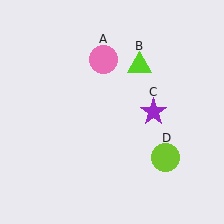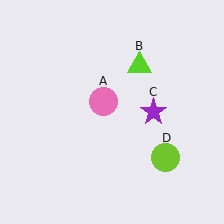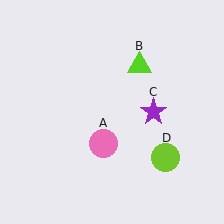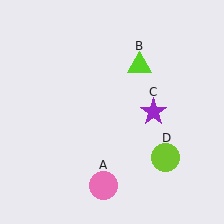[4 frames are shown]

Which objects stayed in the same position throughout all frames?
Lime triangle (object B) and purple star (object C) and lime circle (object D) remained stationary.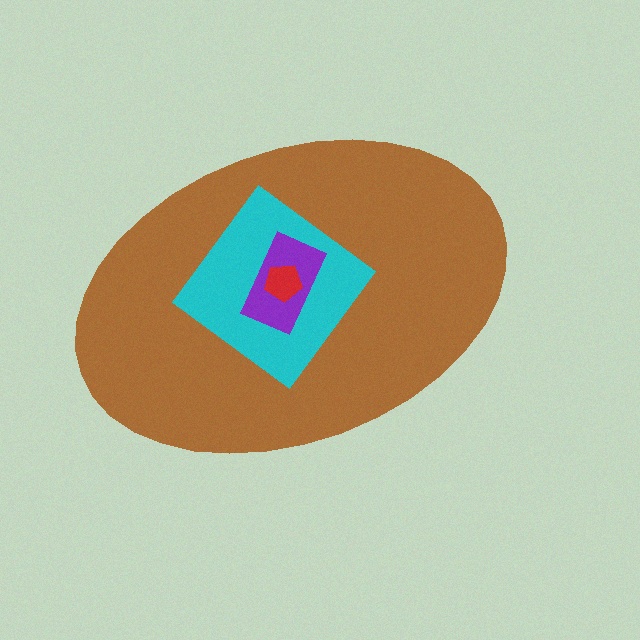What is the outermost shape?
The brown ellipse.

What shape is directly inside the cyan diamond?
The purple rectangle.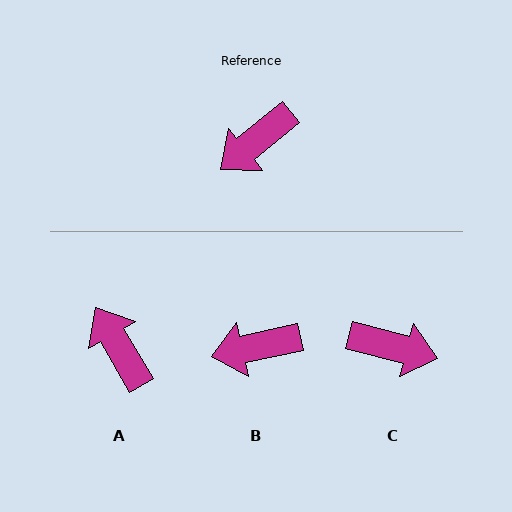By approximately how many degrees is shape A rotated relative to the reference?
Approximately 99 degrees clockwise.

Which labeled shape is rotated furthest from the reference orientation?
C, about 126 degrees away.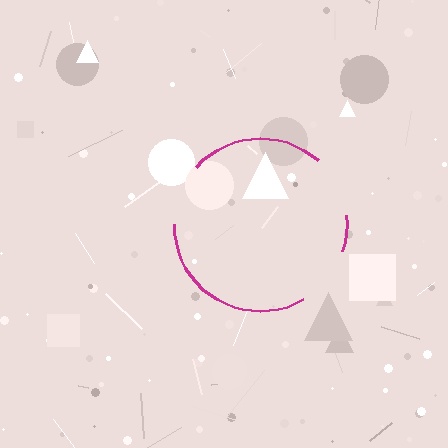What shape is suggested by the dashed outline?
The dashed outline suggests a circle.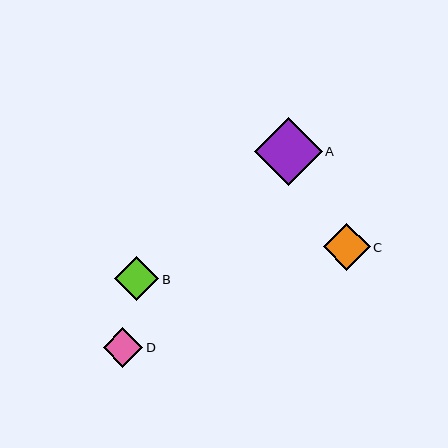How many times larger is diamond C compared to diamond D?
Diamond C is approximately 1.2 times the size of diamond D.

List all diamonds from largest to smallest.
From largest to smallest: A, C, B, D.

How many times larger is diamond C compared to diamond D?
Diamond C is approximately 1.2 times the size of diamond D.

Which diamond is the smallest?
Diamond D is the smallest with a size of approximately 40 pixels.